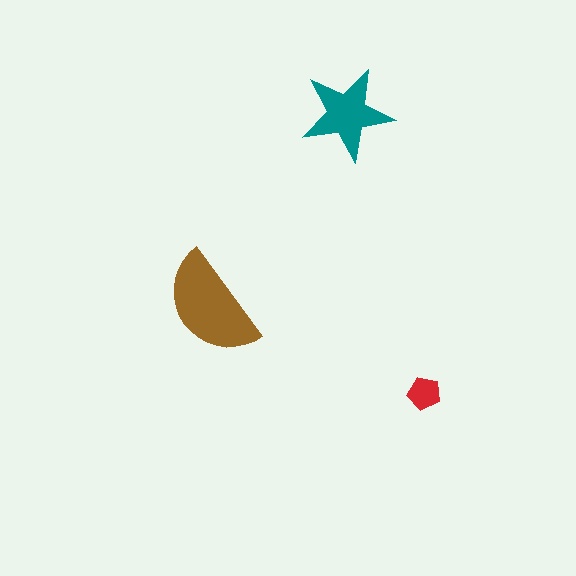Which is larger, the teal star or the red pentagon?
The teal star.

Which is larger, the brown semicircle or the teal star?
The brown semicircle.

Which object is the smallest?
The red pentagon.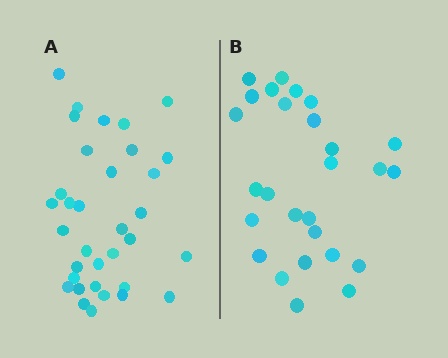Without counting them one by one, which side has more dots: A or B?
Region A (the left region) has more dots.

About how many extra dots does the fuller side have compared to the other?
Region A has roughly 8 or so more dots than region B.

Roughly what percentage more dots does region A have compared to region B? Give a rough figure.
About 25% more.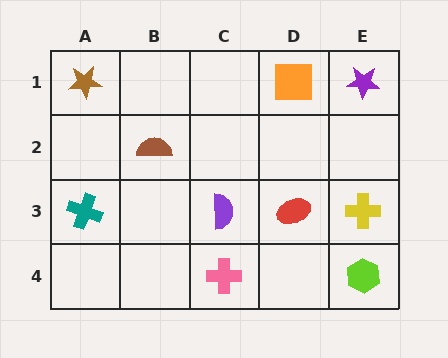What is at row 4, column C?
A pink cross.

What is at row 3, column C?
A purple semicircle.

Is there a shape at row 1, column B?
No, that cell is empty.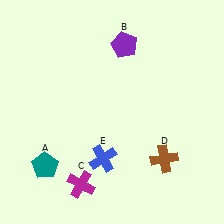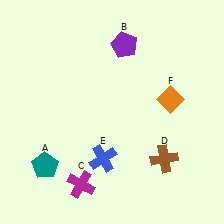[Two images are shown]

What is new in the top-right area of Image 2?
An orange diamond (F) was added in the top-right area of Image 2.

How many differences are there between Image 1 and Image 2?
There is 1 difference between the two images.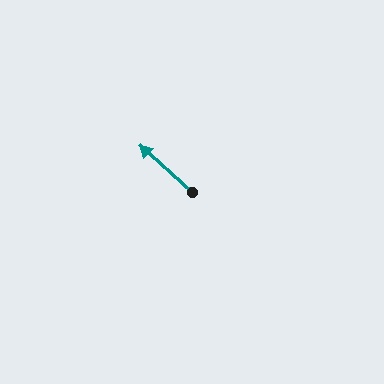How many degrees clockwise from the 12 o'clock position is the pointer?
Approximately 312 degrees.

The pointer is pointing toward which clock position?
Roughly 10 o'clock.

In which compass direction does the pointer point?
Northwest.